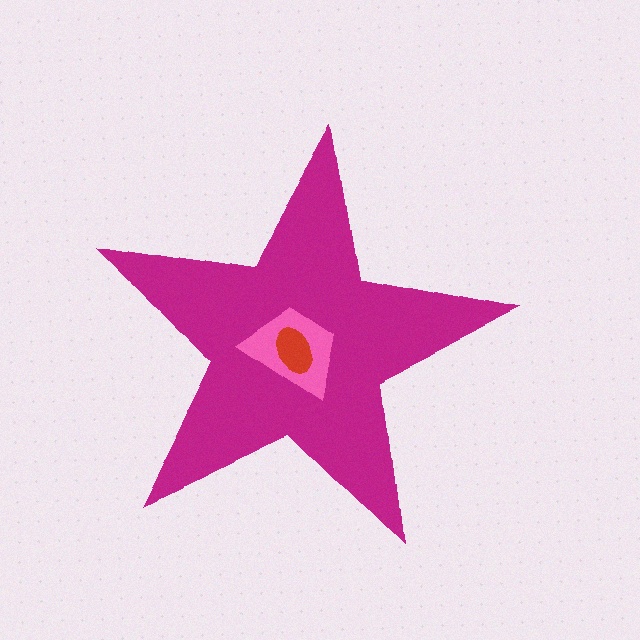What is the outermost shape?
The magenta star.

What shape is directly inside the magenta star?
The pink trapezoid.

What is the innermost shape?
The red ellipse.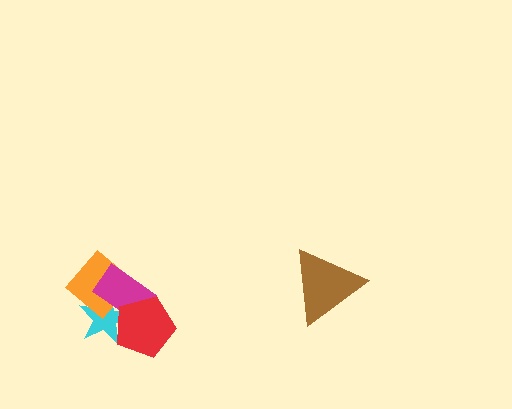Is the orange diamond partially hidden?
Yes, it is partially covered by another shape.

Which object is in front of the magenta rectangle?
The red pentagon is in front of the magenta rectangle.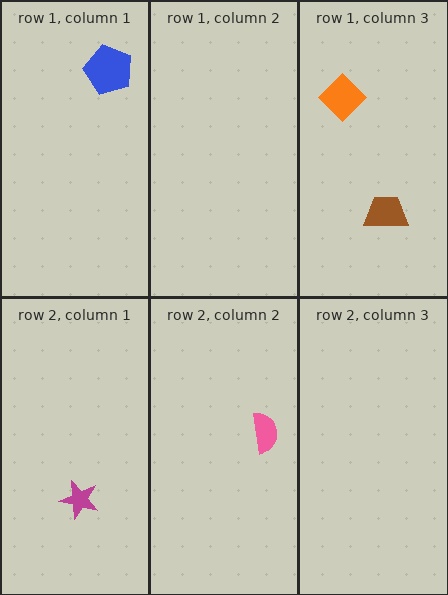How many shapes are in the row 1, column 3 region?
2.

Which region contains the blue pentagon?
The row 1, column 1 region.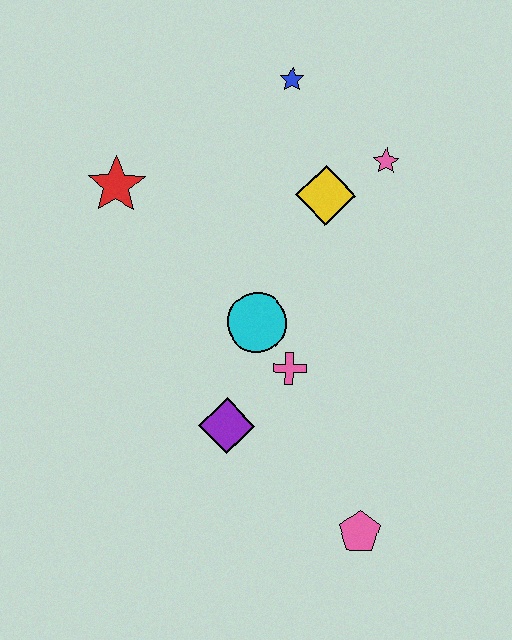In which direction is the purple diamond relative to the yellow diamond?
The purple diamond is below the yellow diamond.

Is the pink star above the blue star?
No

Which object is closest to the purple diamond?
The pink cross is closest to the purple diamond.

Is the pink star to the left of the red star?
No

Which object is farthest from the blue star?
The pink pentagon is farthest from the blue star.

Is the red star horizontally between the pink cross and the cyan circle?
No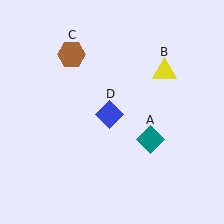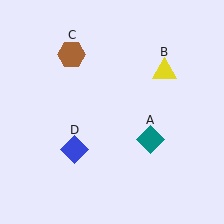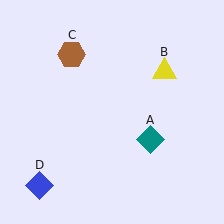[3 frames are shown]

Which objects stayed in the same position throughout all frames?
Teal diamond (object A) and yellow triangle (object B) and brown hexagon (object C) remained stationary.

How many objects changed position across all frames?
1 object changed position: blue diamond (object D).